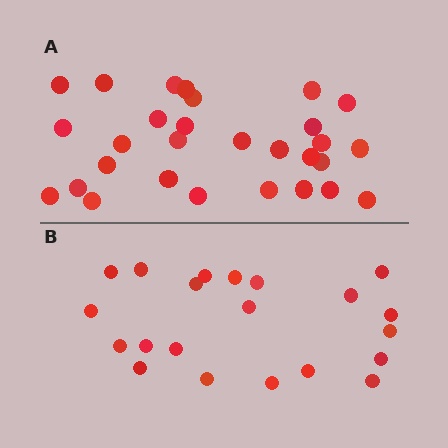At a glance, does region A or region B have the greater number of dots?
Region A (the top region) has more dots.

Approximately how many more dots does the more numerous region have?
Region A has roughly 8 or so more dots than region B.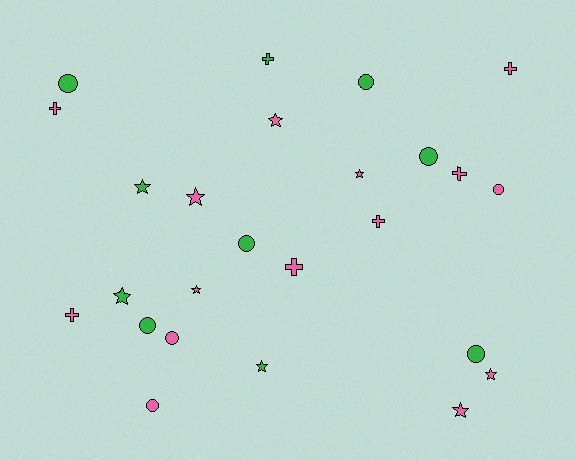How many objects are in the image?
There are 25 objects.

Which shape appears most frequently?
Star, with 9 objects.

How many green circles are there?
There are 6 green circles.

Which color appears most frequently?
Pink, with 15 objects.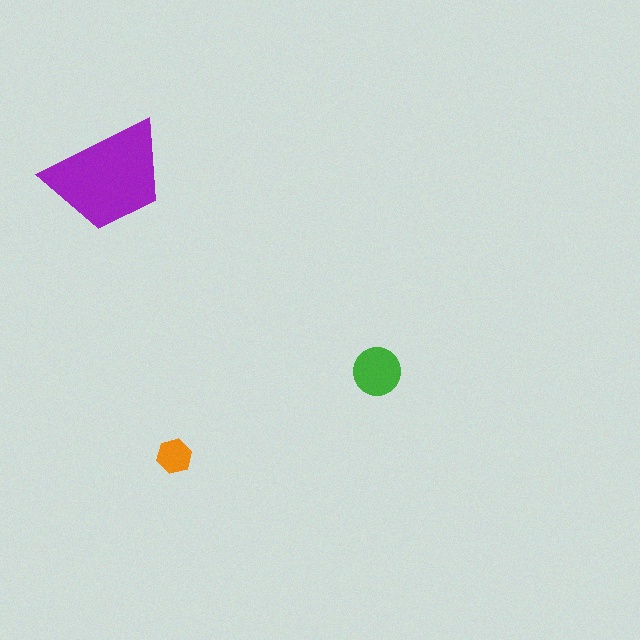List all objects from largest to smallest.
The purple trapezoid, the green circle, the orange hexagon.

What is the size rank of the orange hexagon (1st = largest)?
3rd.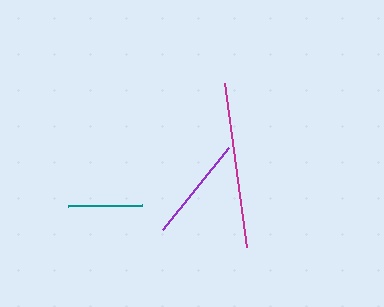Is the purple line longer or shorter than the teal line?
The purple line is longer than the teal line.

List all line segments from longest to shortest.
From longest to shortest: magenta, purple, teal.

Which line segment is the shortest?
The teal line is the shortest at approximately 74 pixels.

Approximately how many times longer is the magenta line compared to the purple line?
The magenta line is approximately 1.6 times the length of the purple line.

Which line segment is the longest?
The magenta line is the longest at approximately 165 pixels.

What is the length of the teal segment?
The teal segment is approximately 74 pixels long.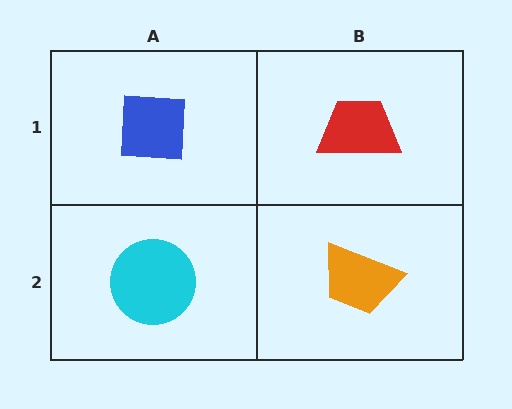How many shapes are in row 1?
2 shapes.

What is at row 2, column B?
An orange trapezoid.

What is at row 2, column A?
A cyan circle.